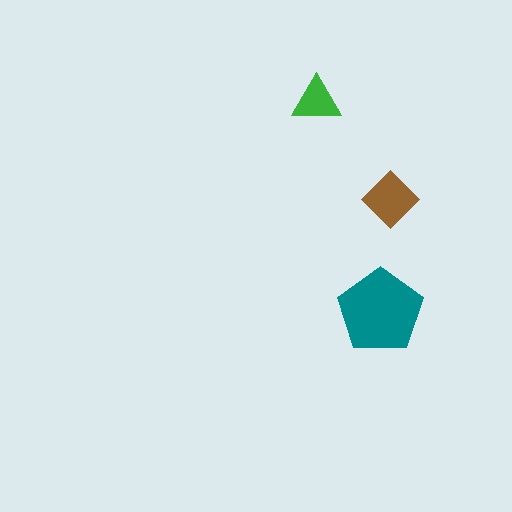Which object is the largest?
The teal pentagon.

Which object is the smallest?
The green triangle.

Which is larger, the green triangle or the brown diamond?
The brown diamond.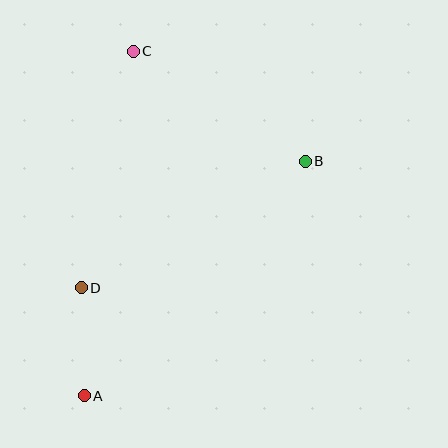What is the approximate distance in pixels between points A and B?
The distance between A and B is approximately 322 pixels.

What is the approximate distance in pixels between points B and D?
The distance between B and D is approximately 257 pixels.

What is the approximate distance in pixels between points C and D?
The distance between C and D is approximately 242 pixels.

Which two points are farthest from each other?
Points A and C are farthest from each other.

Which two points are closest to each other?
Points A and D are closest to each other.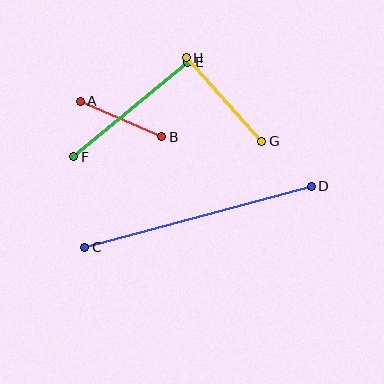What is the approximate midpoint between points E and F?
The midpoint is at approximately (131, 109) pixels.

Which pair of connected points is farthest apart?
Points C and D are farthest apart.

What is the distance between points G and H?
The distance is approximately 113 pixels.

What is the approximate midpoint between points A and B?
The midpoint is at approximately (121, 119) pixels.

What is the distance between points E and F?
The distance is approximately 148 pixels.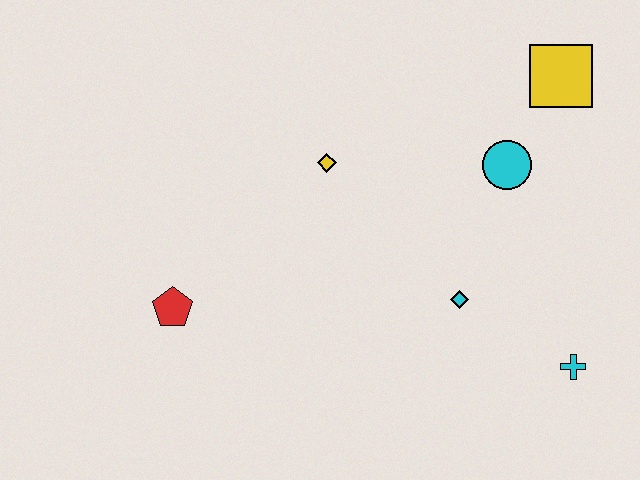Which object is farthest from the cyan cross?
The red pentagon is farthest from the cyan cross.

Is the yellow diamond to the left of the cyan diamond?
Yes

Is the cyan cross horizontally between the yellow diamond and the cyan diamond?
No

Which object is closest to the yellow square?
The cyan circle is closest to the yellow square.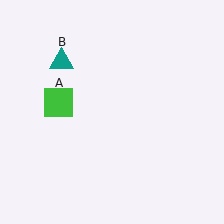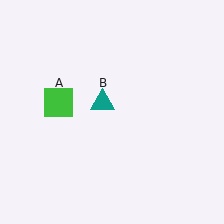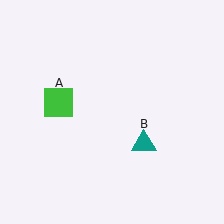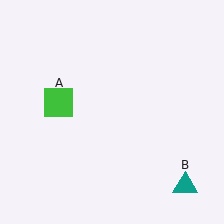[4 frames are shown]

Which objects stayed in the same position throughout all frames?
Green square (object A) remained stationary.